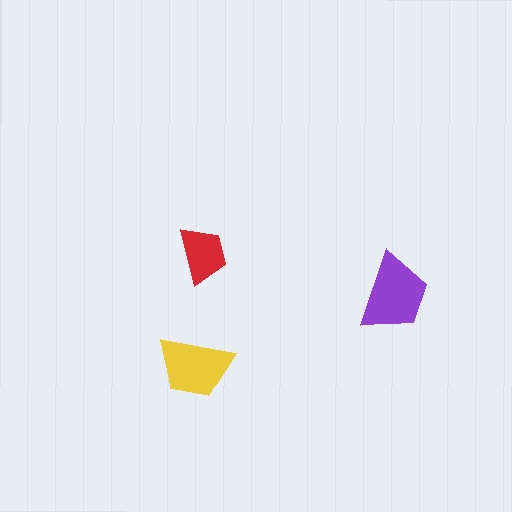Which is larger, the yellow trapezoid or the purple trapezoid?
The purple one.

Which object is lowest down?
The yellow trapezoid is bottommost.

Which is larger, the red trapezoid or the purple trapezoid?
The purple one.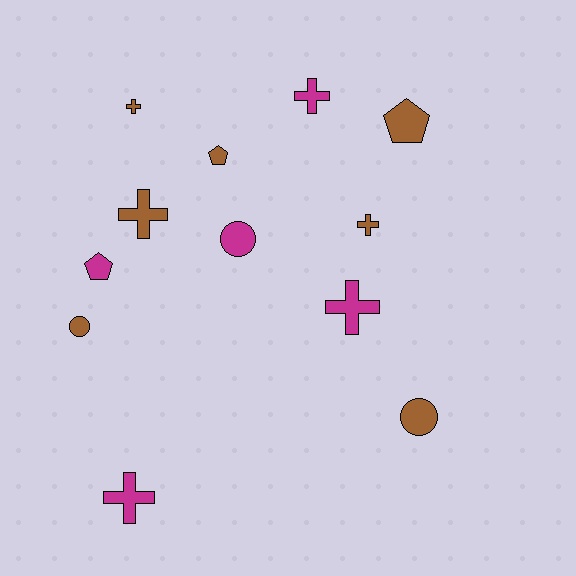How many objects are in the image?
There are 12 objects.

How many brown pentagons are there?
There are 2 brown pentagons.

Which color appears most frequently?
Brown, with 7 objects.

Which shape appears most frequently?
Cross, with 6 objects.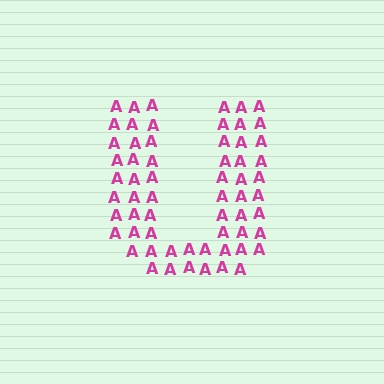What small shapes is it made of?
It is made of small letter A's.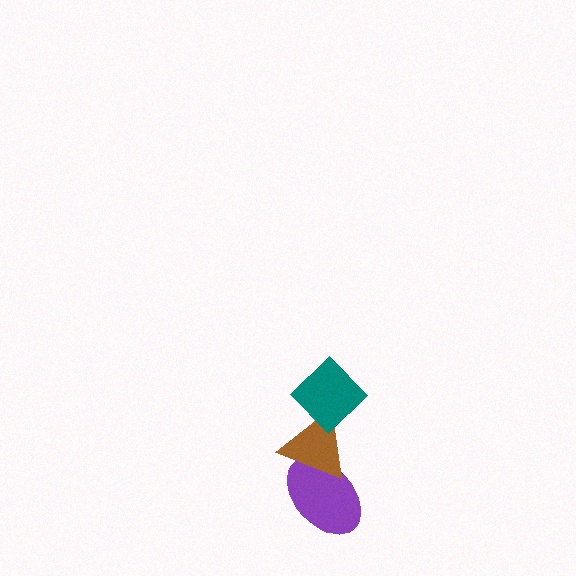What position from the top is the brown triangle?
The brown triangle is 2nd from the top.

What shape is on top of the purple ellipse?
The brown triangle is on top of the purple ellipse.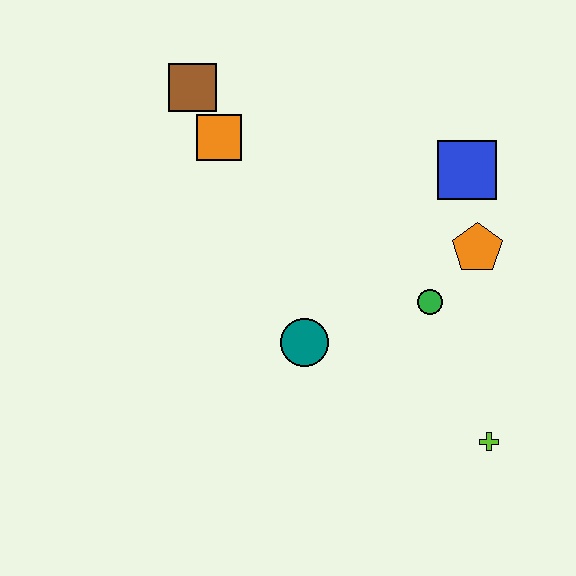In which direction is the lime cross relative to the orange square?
The lime cross is below the orange square.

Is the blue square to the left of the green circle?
No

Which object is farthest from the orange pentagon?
The brown square is farthest from the orange pentagon.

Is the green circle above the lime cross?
Yes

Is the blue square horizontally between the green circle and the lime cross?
Yes